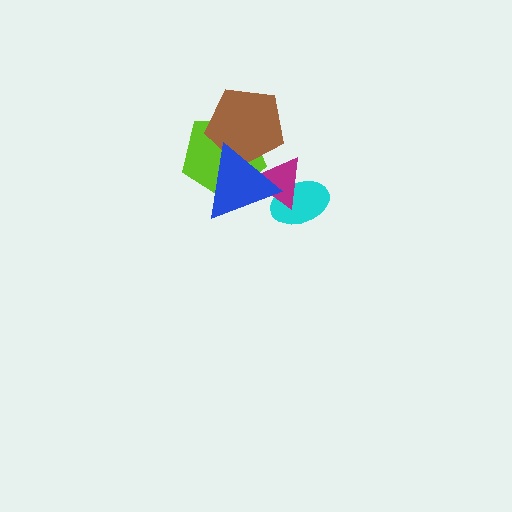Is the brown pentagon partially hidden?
Yes, it is partially covered by another shape.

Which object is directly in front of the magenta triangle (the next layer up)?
The lime pentagon is directly in front of the magenta triangle.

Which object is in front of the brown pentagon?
The blue triangle is in front of the brown pentagon.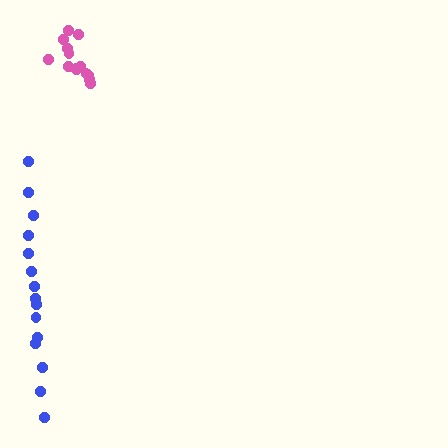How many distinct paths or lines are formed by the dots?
There are 2 distinct paths.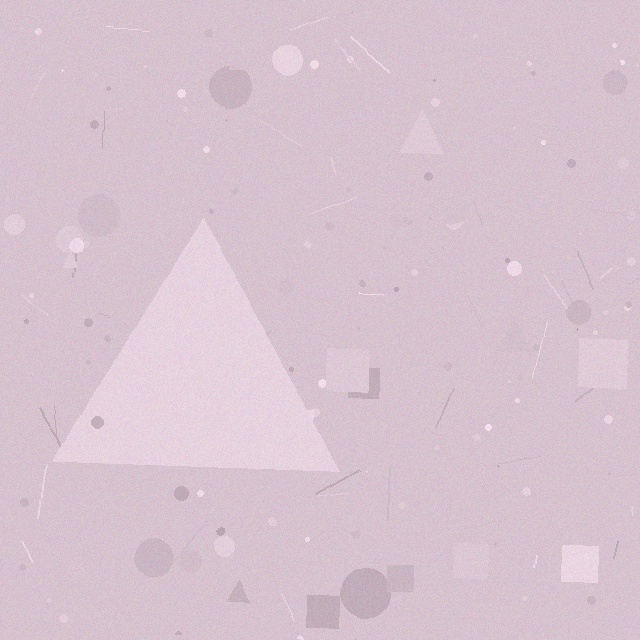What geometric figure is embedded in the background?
A triangle is embedded in the background.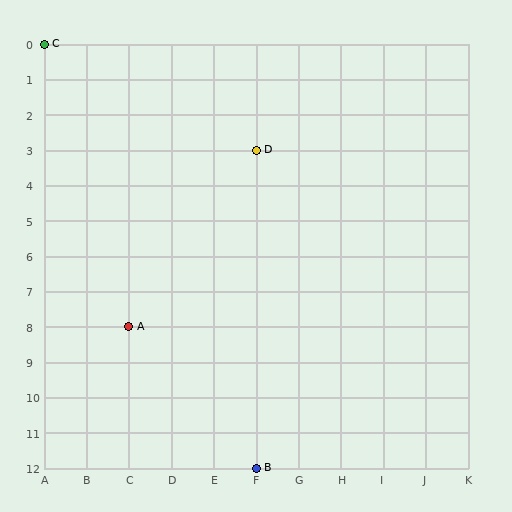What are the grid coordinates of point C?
Point C is at grid coordinates (A, 0).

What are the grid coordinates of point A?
Point A is at grid coordinates (C, 8).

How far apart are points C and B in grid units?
Points C and B are 5 columns and 12 rows apart (about 13.0 grid units diagonally).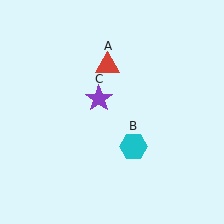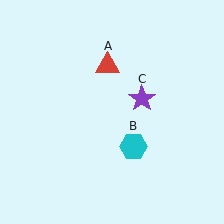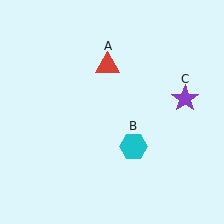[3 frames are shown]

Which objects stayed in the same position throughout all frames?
Red triangle (object A) and cyan hexagon (object B) remained stationary.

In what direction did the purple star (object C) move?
The purple star (object C) moved right.